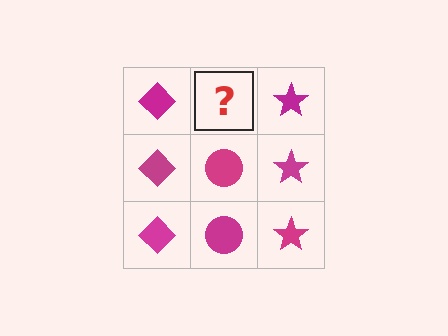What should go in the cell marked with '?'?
The missing cell should contain a magenta circle.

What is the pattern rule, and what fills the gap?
The rule is that each column has a consistent shape. The gap should be filled with a magenta circle.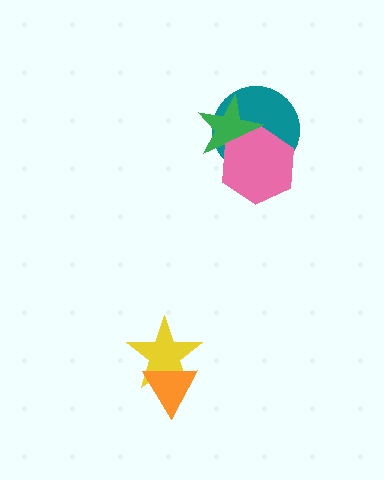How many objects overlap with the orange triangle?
1 object overlaps with the orange triangle.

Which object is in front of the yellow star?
The orange triangle is in front of the yellow star.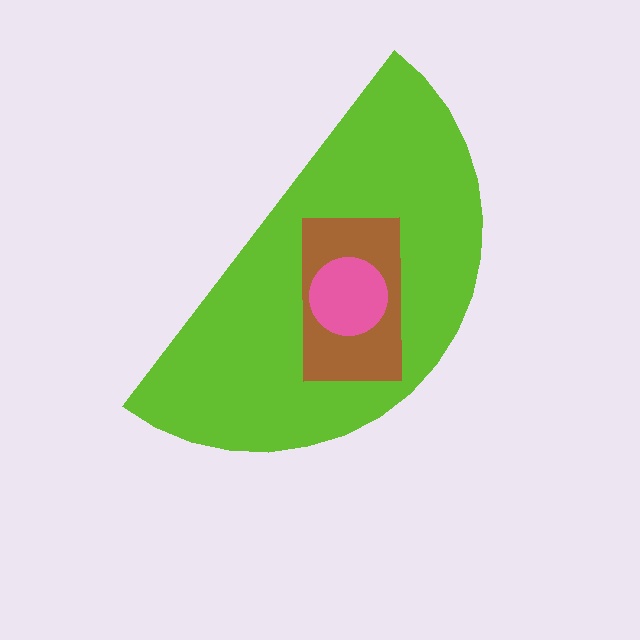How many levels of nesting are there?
3.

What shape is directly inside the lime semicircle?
The brown rectangle.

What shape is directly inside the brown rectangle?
The pink circle.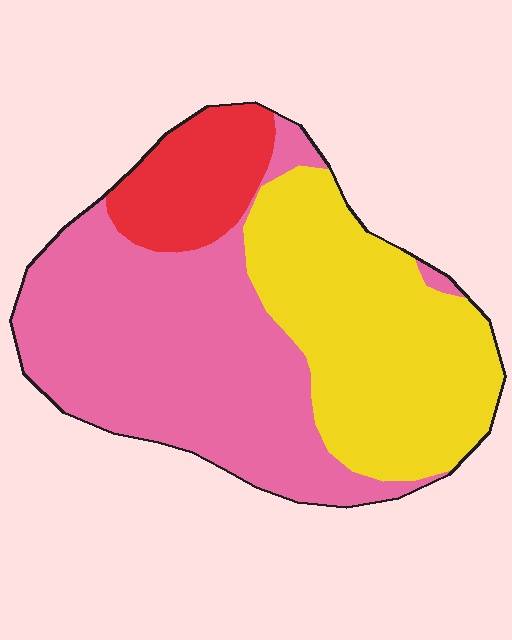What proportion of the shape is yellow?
Yellow takes up about three eighths (3/8) of the shape.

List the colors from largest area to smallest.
From largest to smallest: pink, yellow, red.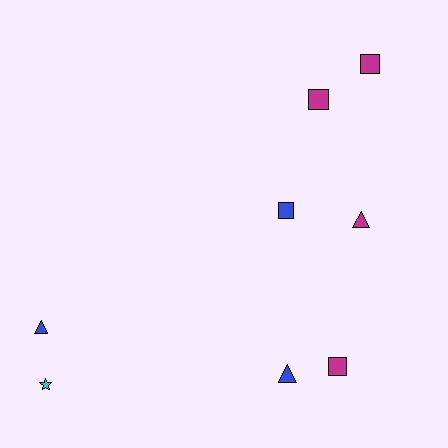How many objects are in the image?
There are 8 objects.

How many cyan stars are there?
There is 1 cyan star.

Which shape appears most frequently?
Square, with 4 objects.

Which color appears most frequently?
Magenta, with 4 objects.